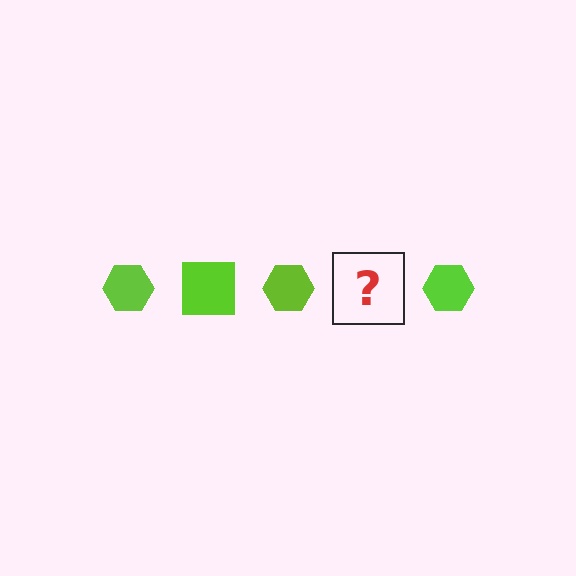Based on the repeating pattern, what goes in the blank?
The blank should be a lime square.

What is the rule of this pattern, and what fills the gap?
The rule is that the pattern cycles through hexagon, square shapes in lime. The gap should be filled with a lime square.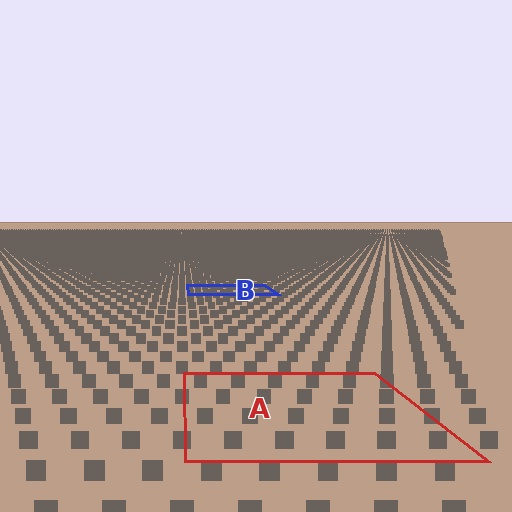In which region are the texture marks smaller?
The texture marks are smaller in region B, because it is farther away.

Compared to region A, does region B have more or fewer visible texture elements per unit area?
Region B has more texture elements per unit area — they are packed more densely because it is farther away.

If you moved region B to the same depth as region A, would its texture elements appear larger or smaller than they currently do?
They would appear larger. At a closer depth, the same texture elements are projected at a bigger on-screen size.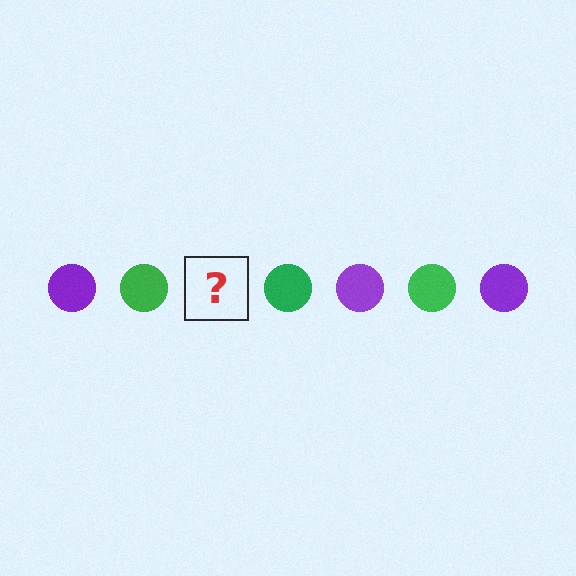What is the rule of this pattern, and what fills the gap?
The rule is that the pattern cycles through purple, green circles. The gap should be filled with a purple circle.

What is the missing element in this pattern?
The missing element is a purple circle.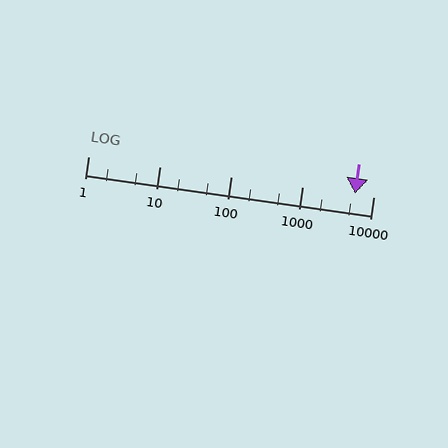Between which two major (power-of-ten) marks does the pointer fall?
The pointer is between 1000 and 10000.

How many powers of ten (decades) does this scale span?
The scale spans 4 decades, from 1 to 10000.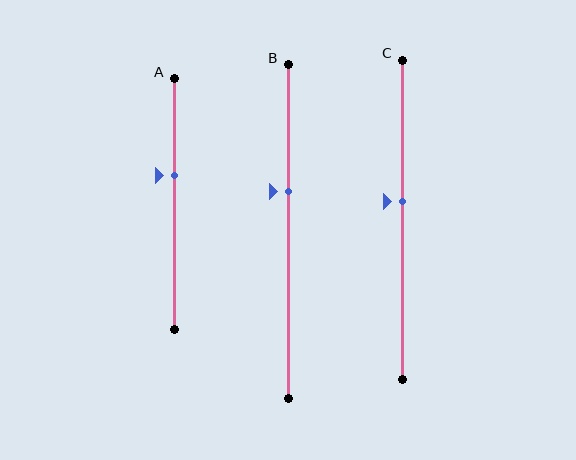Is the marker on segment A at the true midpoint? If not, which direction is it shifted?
No, the marker on segment A is shifted upward by about 11% of the segment length.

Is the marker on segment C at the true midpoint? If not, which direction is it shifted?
No, the marker on segment C is shifted upward by about 6% of the segment length.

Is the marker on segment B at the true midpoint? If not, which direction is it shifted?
No, the marker on segment B is shifted upward by about 12% of the segment length.